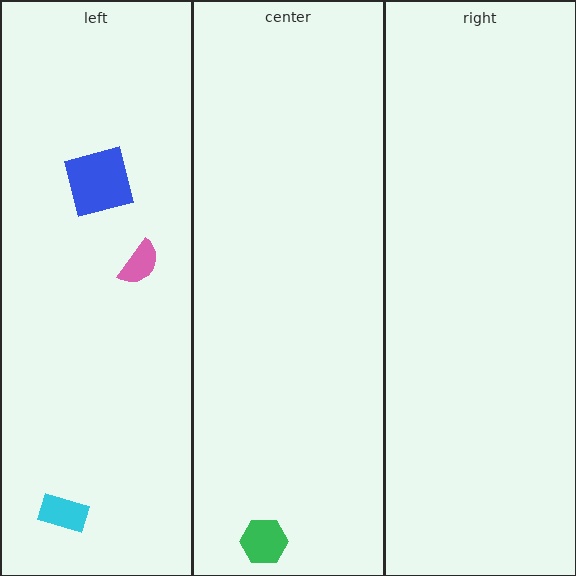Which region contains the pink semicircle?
The left region.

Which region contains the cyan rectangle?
The left region.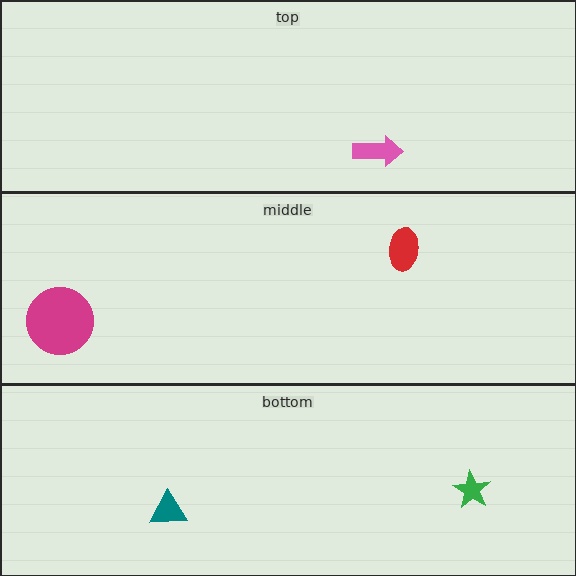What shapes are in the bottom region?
The green star, the teal triangle.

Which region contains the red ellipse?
The middle region.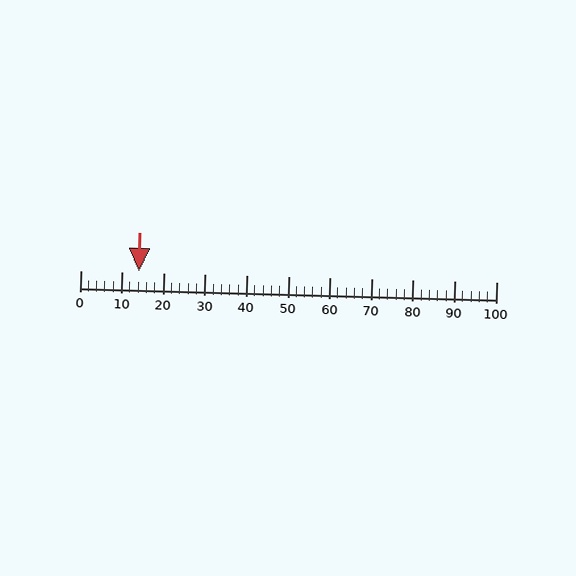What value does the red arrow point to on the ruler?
The red arrow points to approximately 14.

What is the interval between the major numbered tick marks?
The major tick marks are spaced 10 units apart.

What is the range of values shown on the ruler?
The ruler shows values from 0 to 100.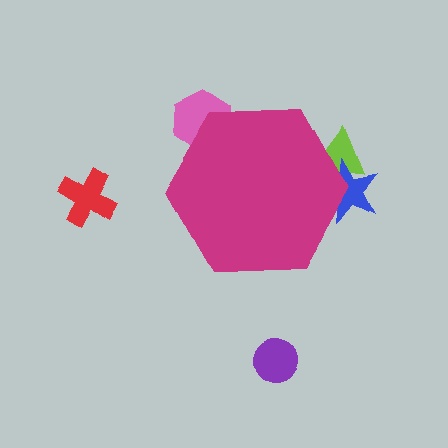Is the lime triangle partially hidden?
Yes, the lime triangle is partially hidden behind the magenta hexagon.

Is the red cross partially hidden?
No, the red cross is fully visible.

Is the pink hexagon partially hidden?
Yes, the pink hexagon is partially hidden behind the magenta hexagon.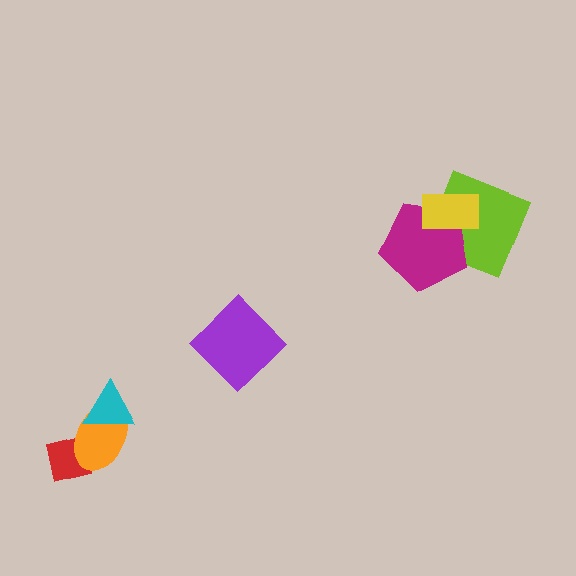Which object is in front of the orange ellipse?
The cyan triangle is in front of the orange ellipse.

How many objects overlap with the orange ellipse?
2 objects overlap with the orange ellipse.